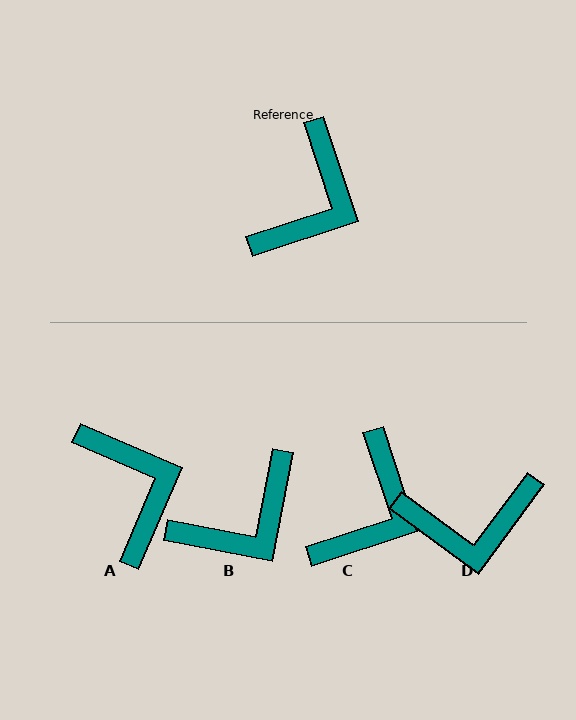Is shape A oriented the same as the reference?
No, it is off by about 49 degrees.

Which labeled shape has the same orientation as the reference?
C.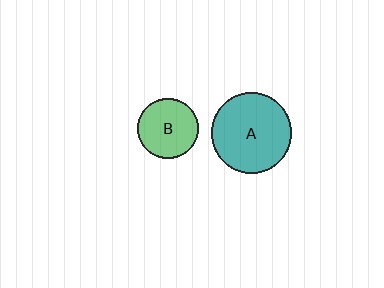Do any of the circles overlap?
No, none of the circles overlap.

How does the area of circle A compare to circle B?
Approximately 1.7 times.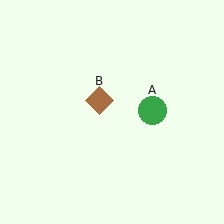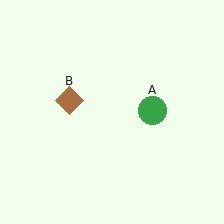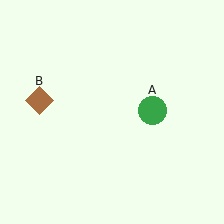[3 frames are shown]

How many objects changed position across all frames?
1 object changed position: brown diamond (object B).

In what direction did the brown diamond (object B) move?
The brown diamond (object B) moved left.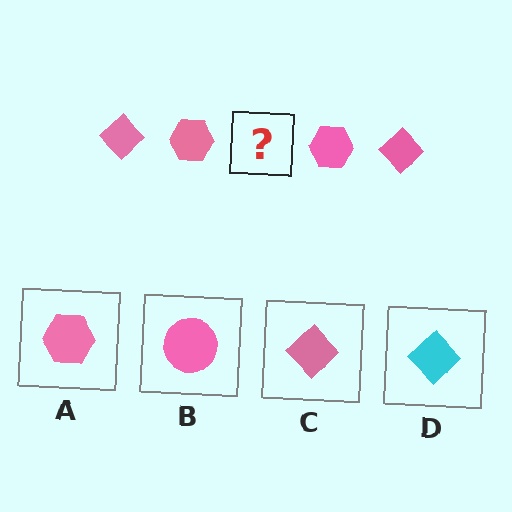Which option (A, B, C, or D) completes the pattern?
C.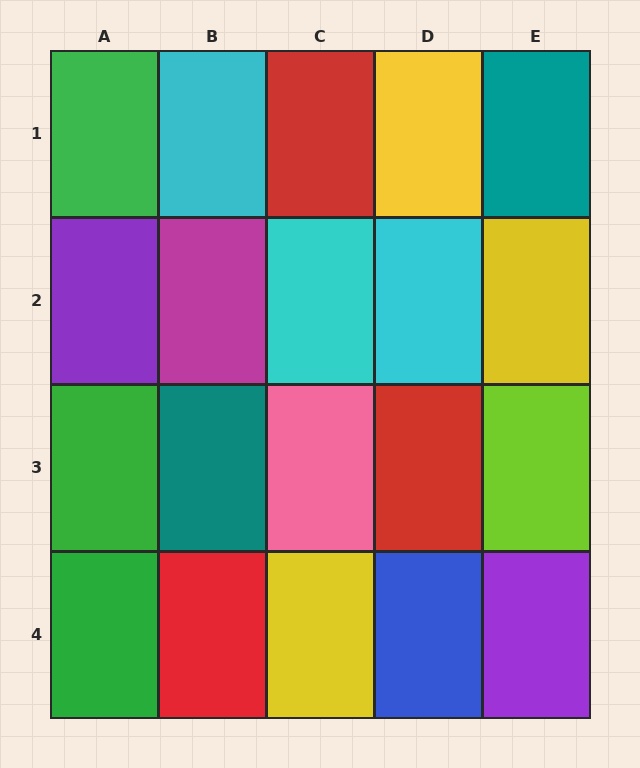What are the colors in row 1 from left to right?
Green, cyan, red, yellow, teal.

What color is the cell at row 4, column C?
Yellow.